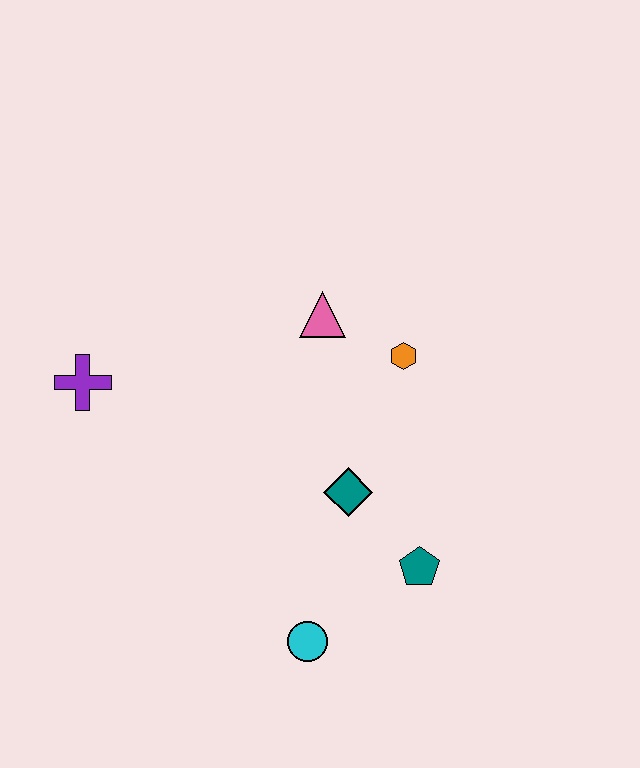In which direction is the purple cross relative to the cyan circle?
The purple cross is above the cyan circle.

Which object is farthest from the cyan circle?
The purple cross is farthest from the cyan circle.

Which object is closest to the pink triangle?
The orange hexagon is closest to the pink triangle.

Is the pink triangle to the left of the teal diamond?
Yes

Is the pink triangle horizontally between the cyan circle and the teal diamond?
Yes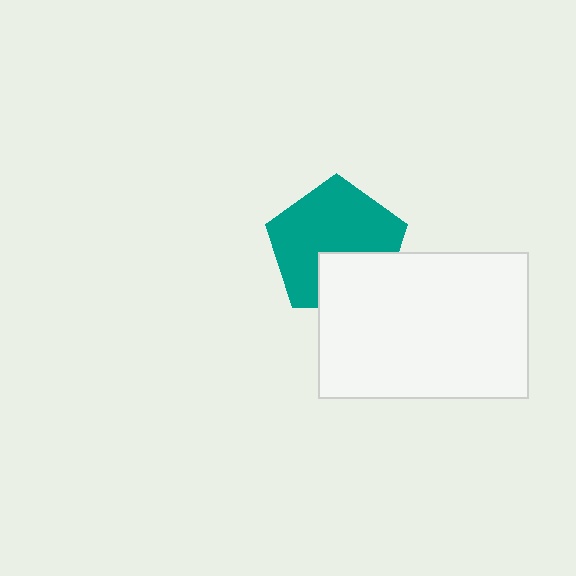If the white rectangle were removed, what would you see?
You would see the complete teal pentagon.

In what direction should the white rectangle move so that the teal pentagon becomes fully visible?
The white rectangle should move down. That is the shortest direction to clear the overlap and leave the teal pentagon fully visible.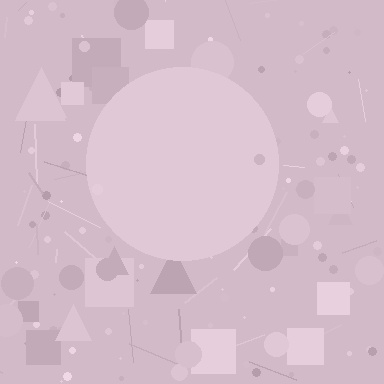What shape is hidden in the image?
A circle is hidden in the image.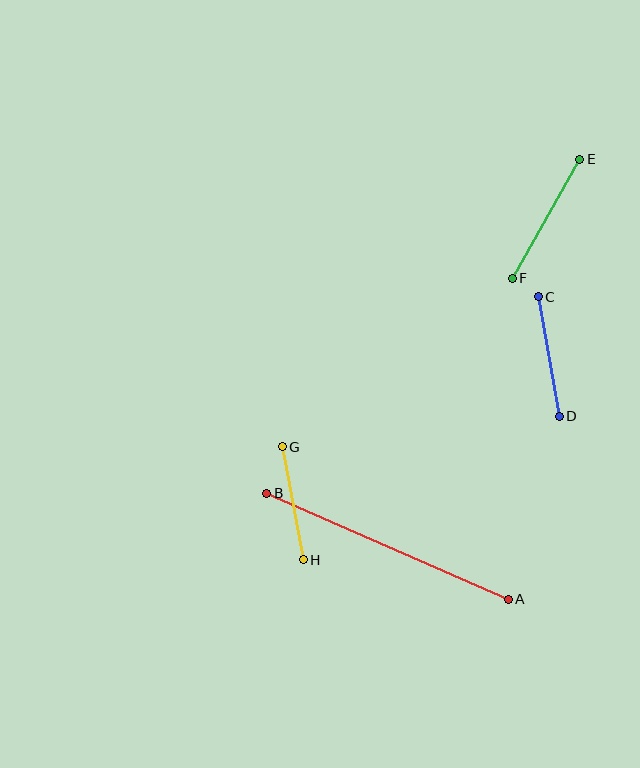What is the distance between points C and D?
The distance is approximately 121 pixels.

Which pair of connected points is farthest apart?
Points A and B are farthest apart.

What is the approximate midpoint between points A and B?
The midpoint is at approximately (388, 546) pixels.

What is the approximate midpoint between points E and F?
The midpoint is at approximately (546, 219) pixels.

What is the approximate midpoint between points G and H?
The midpoint is at approximately (293, 503) pixels.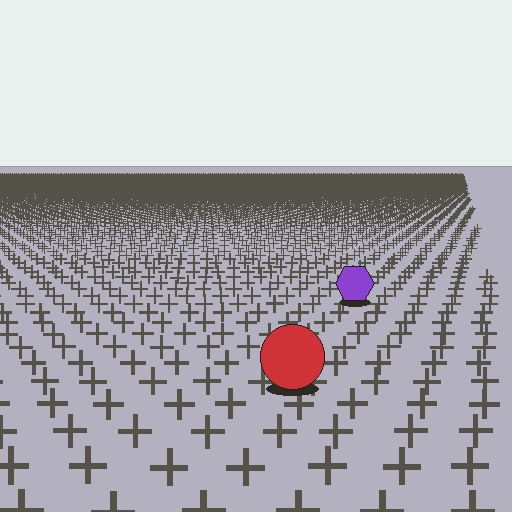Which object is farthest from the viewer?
The purple hexagon is farthest from the viewer. It appears smaller and the ground texture around it is denser.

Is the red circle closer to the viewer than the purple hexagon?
Yes. The red circle is closer — you can tell from the texture gradient: the ground texture is coarser near it.